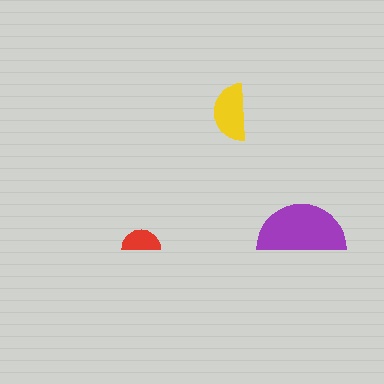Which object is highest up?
The yellow semicircle is topmost.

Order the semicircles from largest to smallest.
the purple one, the yellow one, the red one.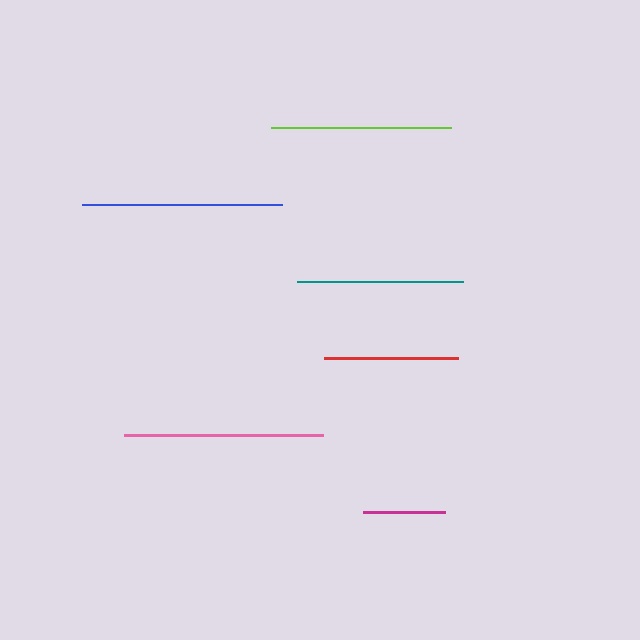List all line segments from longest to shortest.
From longest to shortest: blue, pink, lime, teal, red, magenta.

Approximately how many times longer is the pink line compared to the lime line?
The pink line is approximately 1.1 times the length of the lime line.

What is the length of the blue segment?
The blue segment is approximately 200 pixels long.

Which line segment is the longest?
The blue line is the longest at approximately 200 pixels.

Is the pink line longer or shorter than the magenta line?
The pink line is longer than the magenta line.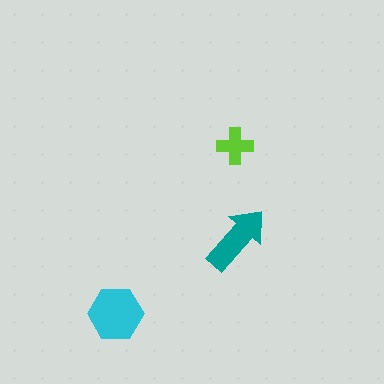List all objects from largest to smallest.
The cyan hexagon, the teal arrow, the lime cross.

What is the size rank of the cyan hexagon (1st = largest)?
1st.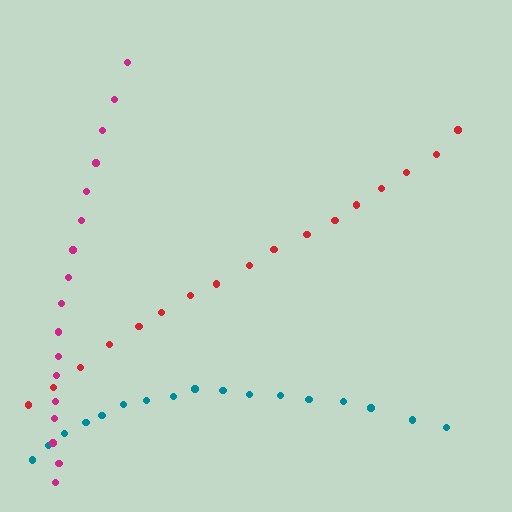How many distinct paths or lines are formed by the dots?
There are 3 distinct paths.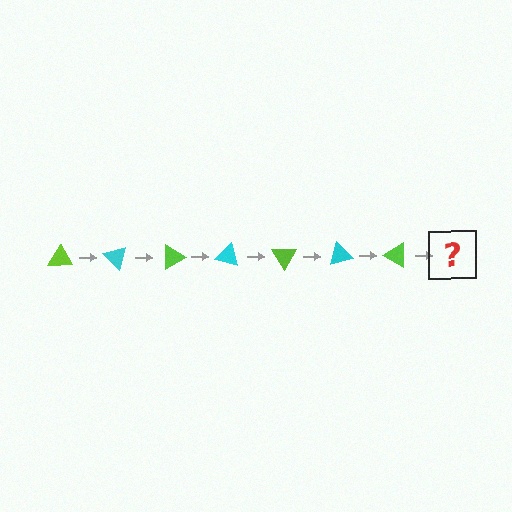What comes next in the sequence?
The next element should be a cyan triangle, rotated 315 degrees from the start.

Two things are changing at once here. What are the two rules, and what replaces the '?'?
The two rules are that it rotates 45 degrees each step and the color cycles through lime and cyan. The '?' should be a cyan triangle, rotated 315 degrees from the start.